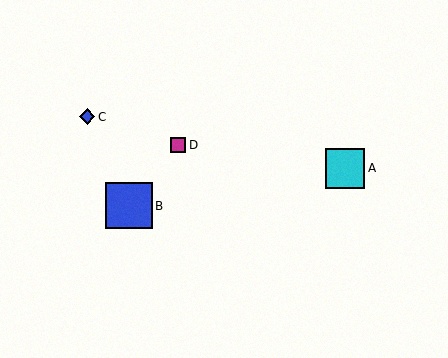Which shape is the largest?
The blue square (labeled B) is the largest.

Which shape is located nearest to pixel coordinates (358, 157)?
The cyan square (labeled A) at (345, 168) is nearest to that location.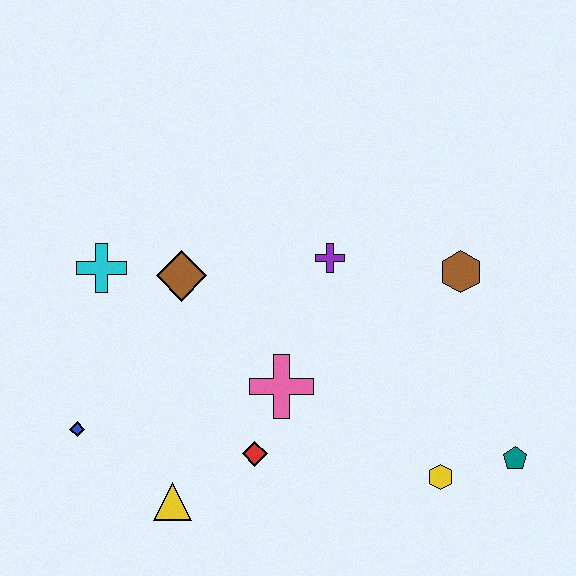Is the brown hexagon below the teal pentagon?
No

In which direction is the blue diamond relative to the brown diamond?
The blue diamond is below the brown diamond.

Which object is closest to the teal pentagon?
The yellow hexagon is closest to the teal pentagon.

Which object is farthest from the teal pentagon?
The cyan cross is farthest from the teal pentagon.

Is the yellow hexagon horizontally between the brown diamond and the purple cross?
No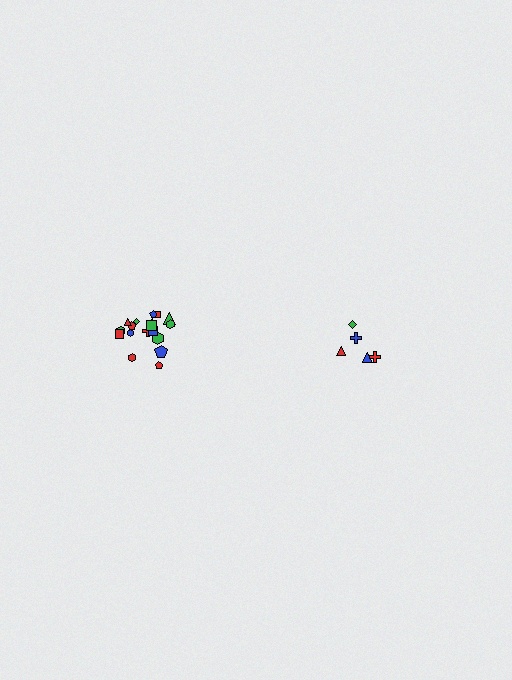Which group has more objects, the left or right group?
The left group.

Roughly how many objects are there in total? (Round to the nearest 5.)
Roughly 25 objects in total.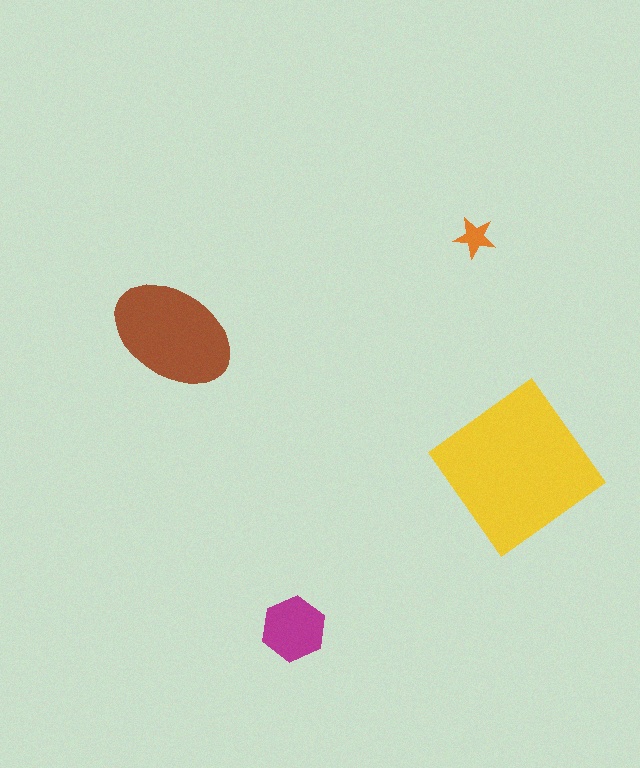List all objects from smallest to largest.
The orange star, the magenta hexagon, the brown ellipse, the yellow diamond.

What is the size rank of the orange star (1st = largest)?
4th.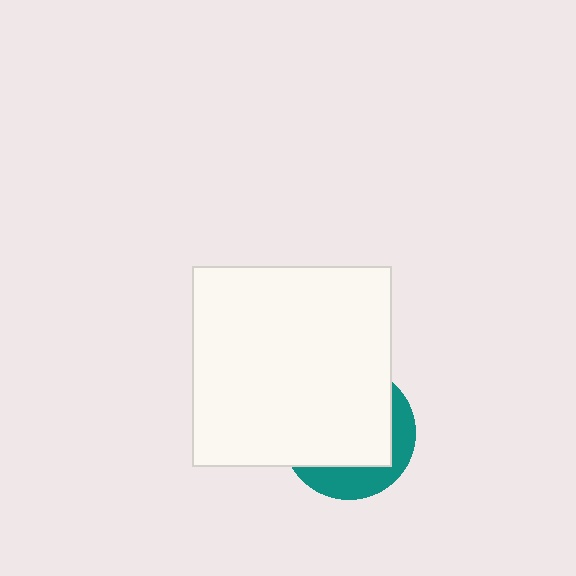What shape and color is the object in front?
The object in front is a white square.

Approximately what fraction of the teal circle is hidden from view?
Roughly 70% of the teal circle is hidden behind the white square.